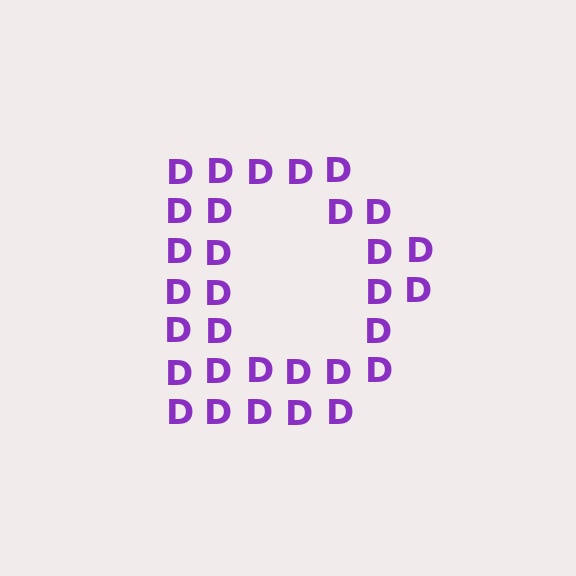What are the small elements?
The small elements are letter D's.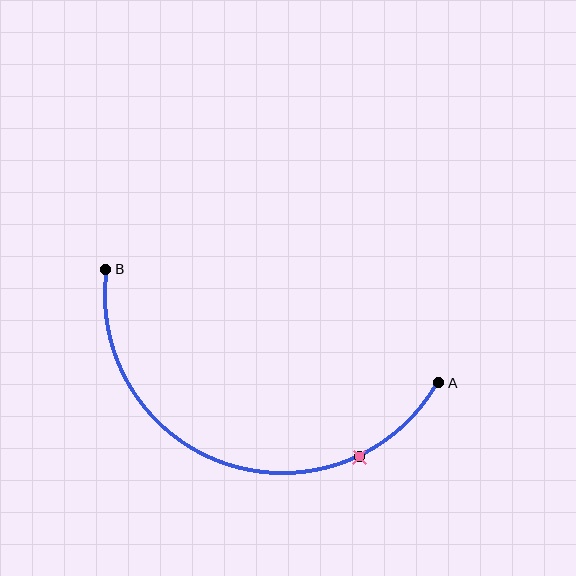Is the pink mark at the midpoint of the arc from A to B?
No. The pink mark lies on the arc but is closer to endpoint A. The arc midpoint would be at the point on the curve equidistant along the arc from both A and B.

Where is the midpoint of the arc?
The arc midpoint is the point on the curve farthest from the straight line joining A and B. It sits below that line.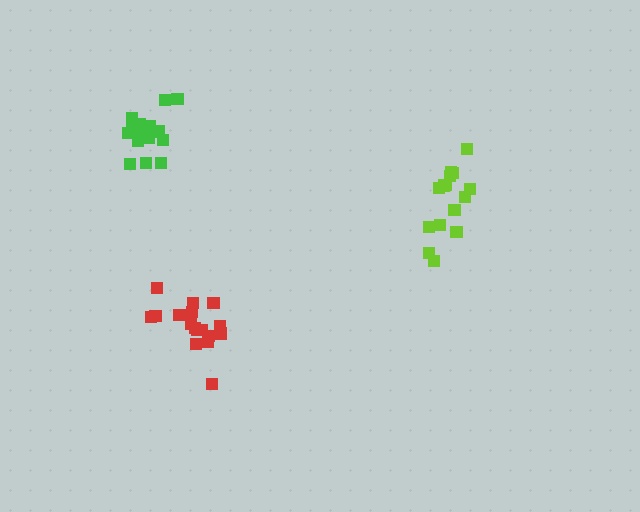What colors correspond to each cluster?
The clusters are colored: lime, green, red.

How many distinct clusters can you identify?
There are 3 distinct clusters.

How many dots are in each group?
Group 1: 15 dots, Group 2: 15 dots, Group 3: 17 dots (47 total).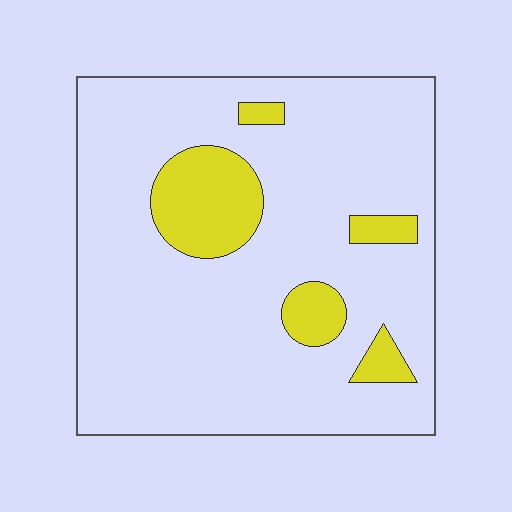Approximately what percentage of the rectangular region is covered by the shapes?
Approximately 15%.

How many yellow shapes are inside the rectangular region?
5.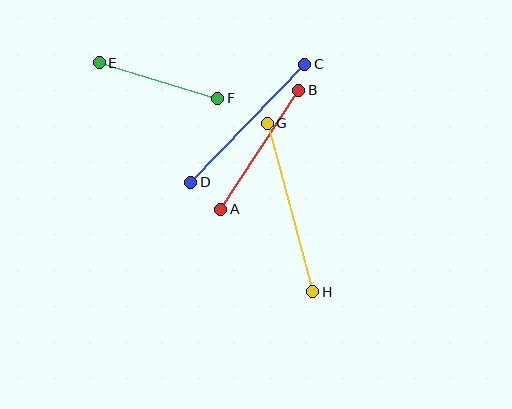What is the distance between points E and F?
The distance is approximately 124 pixels.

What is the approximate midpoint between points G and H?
The midpoint is at approximately (290, 208) pixels.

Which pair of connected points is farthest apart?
Points G and H are farthest apart.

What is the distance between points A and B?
The distance is approximately 142 pixels.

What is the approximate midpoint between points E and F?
The midpoint is at approximately (158, 81) pixels.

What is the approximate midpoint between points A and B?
The midpoint is at approximately (260, 150) pixels.